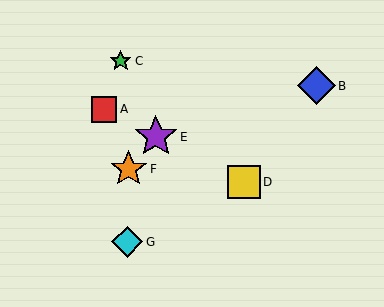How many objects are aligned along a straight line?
3 objects (A, D, E) are aligned along a straight line.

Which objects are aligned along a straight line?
Objects A, D, E are aligned along a straight line.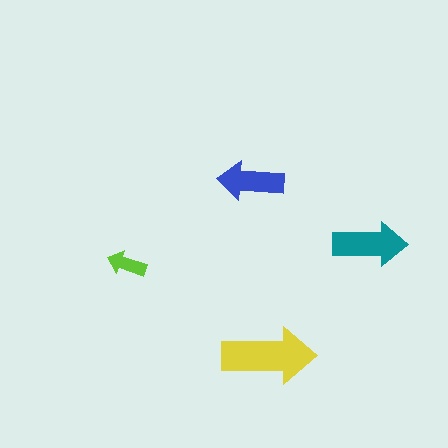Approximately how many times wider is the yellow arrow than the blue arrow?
About 1.5 times wider.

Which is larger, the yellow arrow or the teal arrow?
The yellow one.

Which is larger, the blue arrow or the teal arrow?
The teal one.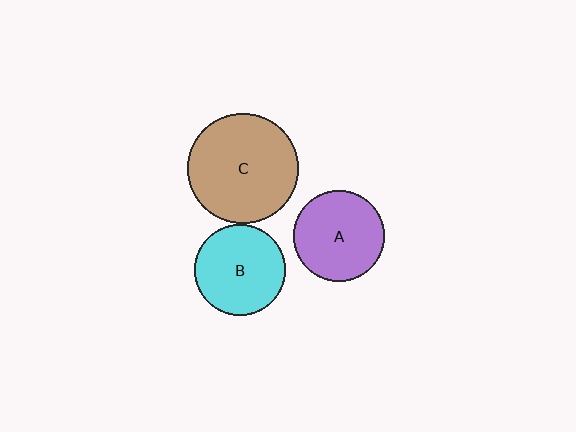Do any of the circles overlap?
No, none of the circles overlap.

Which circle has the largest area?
Circle C (brown).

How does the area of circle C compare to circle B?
Approximately 1.5 times.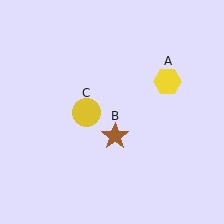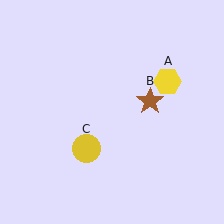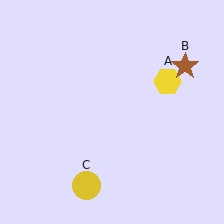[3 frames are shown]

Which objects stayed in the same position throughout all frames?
Yellow hexagon (object A) remained stationary.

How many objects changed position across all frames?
2 objects changed position: brown star (object B), yellow circle (object C).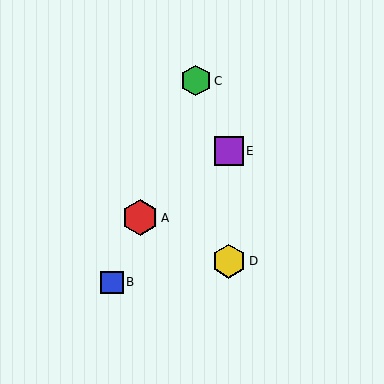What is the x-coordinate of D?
Object D is at x≈229.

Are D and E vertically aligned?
Yes, both are at x≈229.